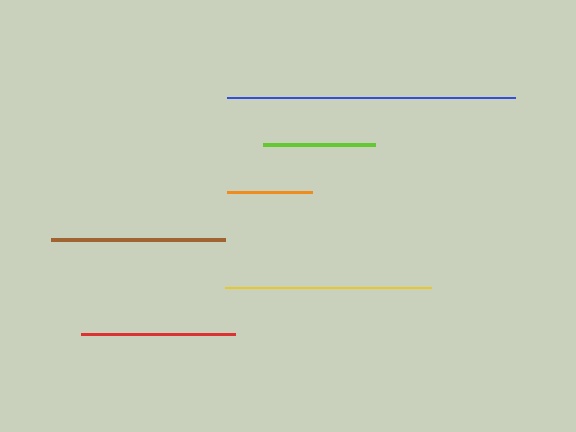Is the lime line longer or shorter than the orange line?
The lime line is longer than the orange line.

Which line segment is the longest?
The blue line is the longest at approximately 288 pixels.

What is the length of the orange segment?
The orange segment is approximately 85 pixels long.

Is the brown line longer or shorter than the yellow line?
The yellow line is longer than the brown line.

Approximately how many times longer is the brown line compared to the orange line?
The brown line is approximately 2.1 times the length of the orange line.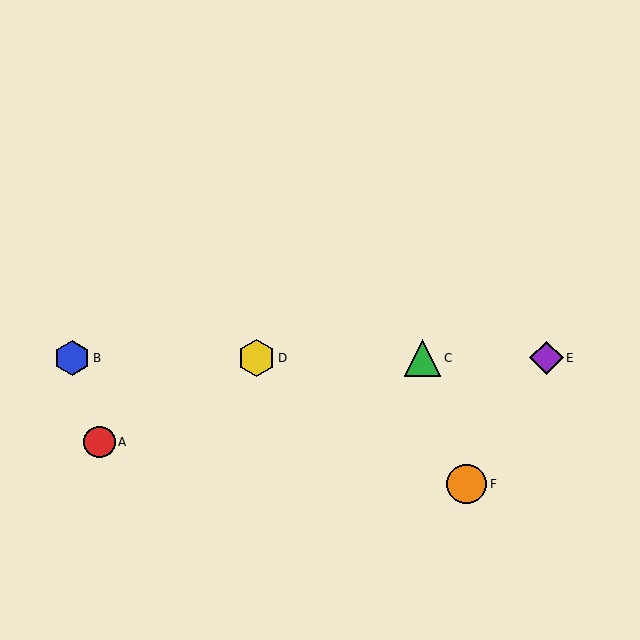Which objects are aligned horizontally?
Objects B, C, D, E are aligned horizontally.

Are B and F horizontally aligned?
No, B is at y≈358 and F is at y≈484.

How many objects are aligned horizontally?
4 objects (B, C, D, E) are aligned horizontally.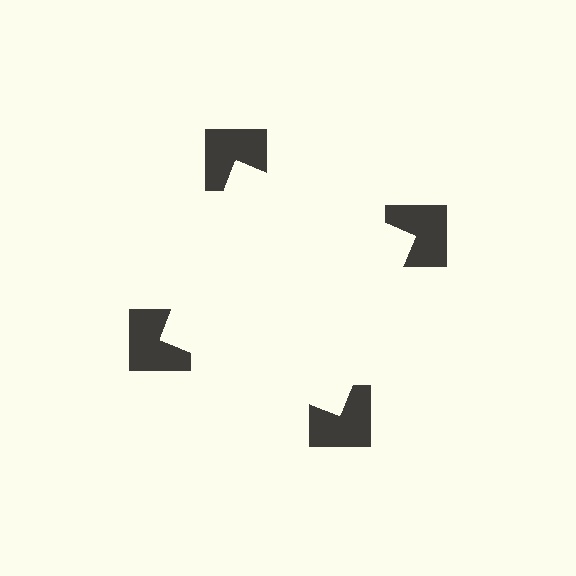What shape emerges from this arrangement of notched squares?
An illusory square — its edges are inferred from the aligned wedge cuts in the notched squares, not physically drawn.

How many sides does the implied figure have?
4 sides.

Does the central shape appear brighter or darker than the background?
It typically appears slightly brighter than the background, even though no actual brightness change is drawn.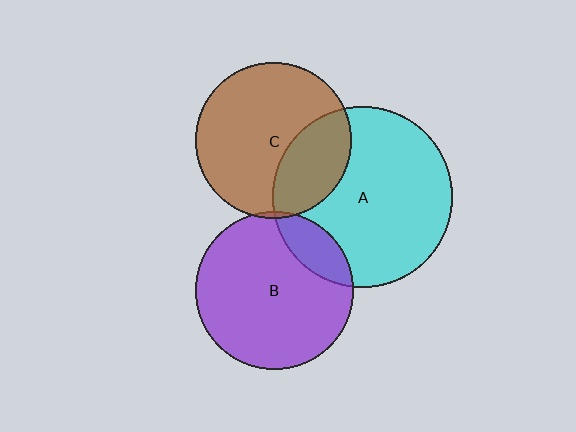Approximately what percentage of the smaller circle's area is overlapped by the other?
Approximately 30%.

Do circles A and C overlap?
Yes.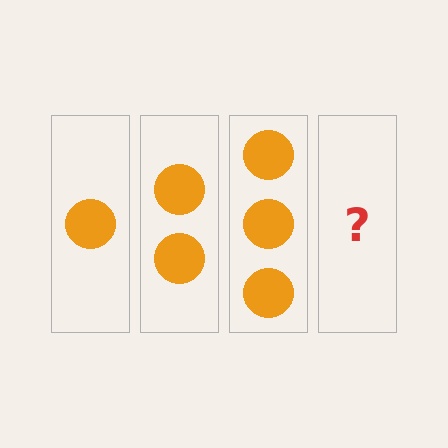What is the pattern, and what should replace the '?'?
The pattern is that each step adds one more circle. The '?' should be 4 circles.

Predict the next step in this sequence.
The next step is 4 circles.